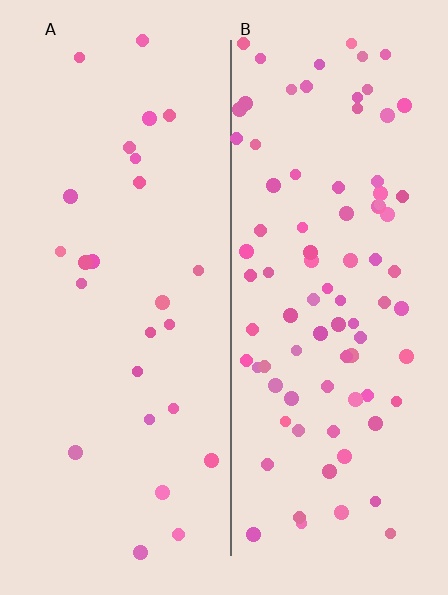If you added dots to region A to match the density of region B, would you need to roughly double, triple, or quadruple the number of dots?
Approximately triple.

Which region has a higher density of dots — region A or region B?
B (the right).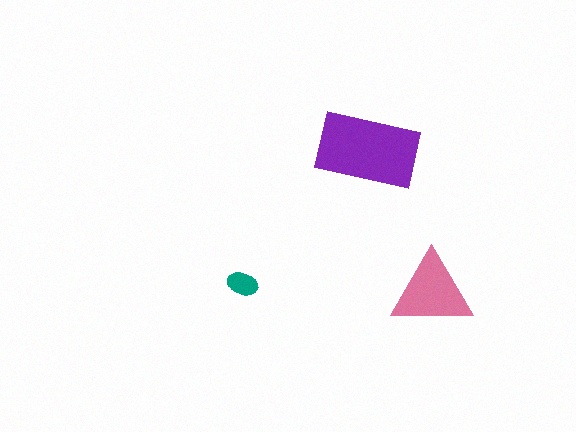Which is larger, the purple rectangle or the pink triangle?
The purple rectangle.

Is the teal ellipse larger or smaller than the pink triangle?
Smaller.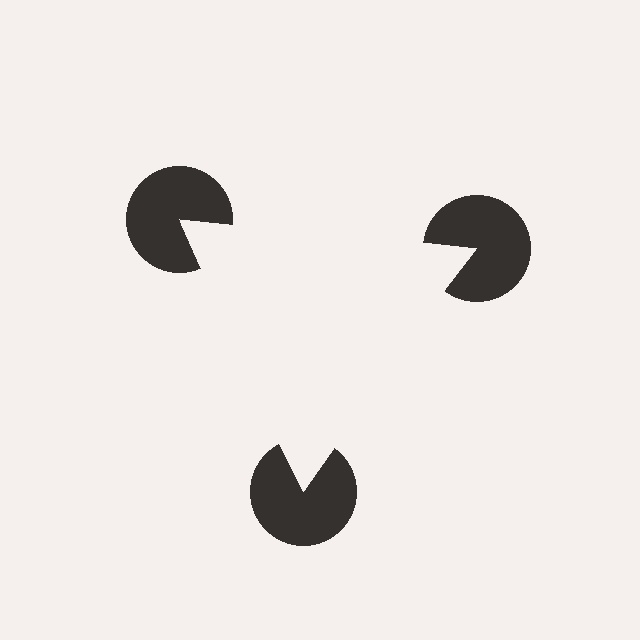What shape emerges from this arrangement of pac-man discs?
An illusory triangle — its edges are inferred from the aligned wedge cuts in the pac-man discs, not physically drawn.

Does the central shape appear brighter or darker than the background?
It typically appears slightly brighter than the background, even though no actual brightness change is drawn.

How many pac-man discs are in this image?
There are 3 — one at each vertex of the illusory triangle.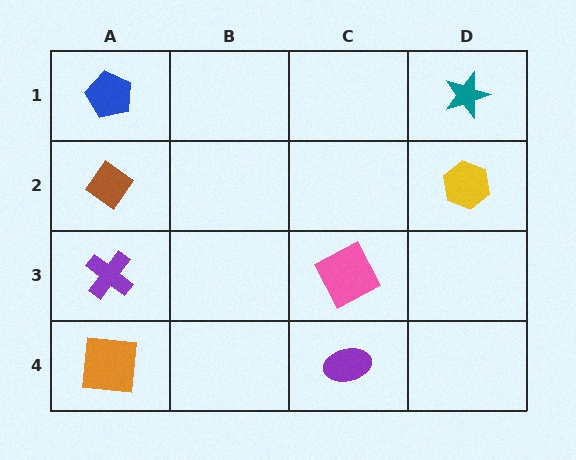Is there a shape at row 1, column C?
No, that cell is empty.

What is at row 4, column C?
A purple ellipse.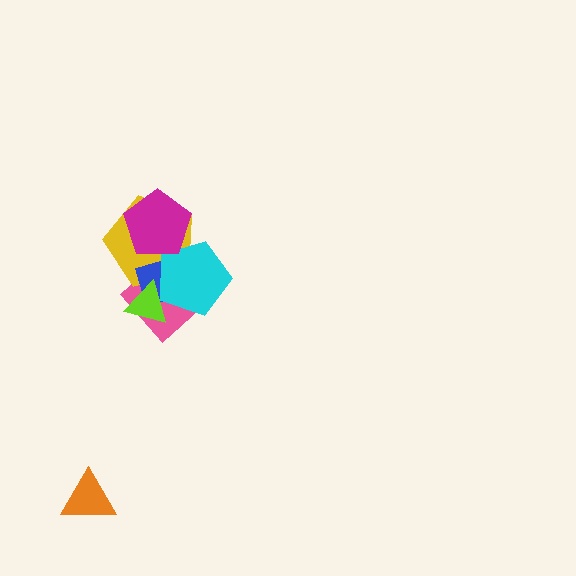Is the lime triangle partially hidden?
Yes, it is partially covered by another shape.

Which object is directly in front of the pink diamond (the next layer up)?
The yellow pentagon is directly in front of the pink diamond.